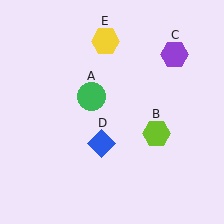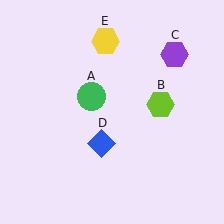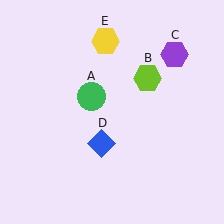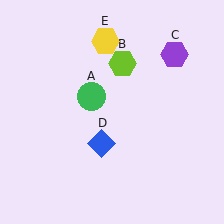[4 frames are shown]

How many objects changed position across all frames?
1 object changed position: lime hexagon (object B).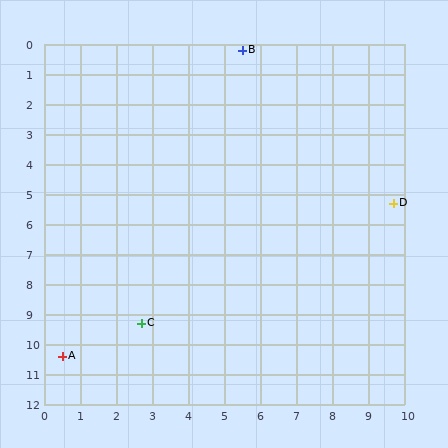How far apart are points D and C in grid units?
Points D and C are about 8.1 grid units apart.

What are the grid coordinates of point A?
Point A is at approximately (0.5, 10.4).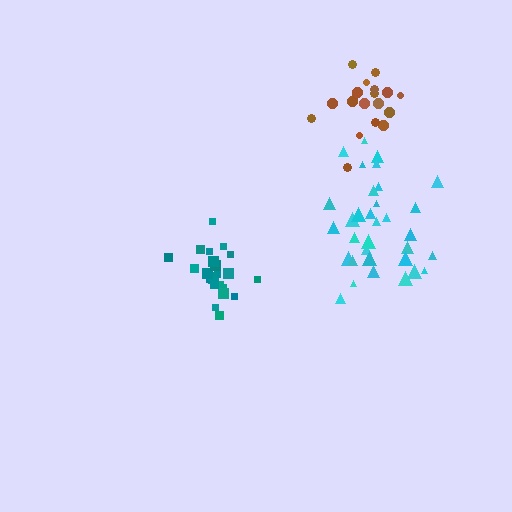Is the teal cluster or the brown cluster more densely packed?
Teal.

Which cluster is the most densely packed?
Teal.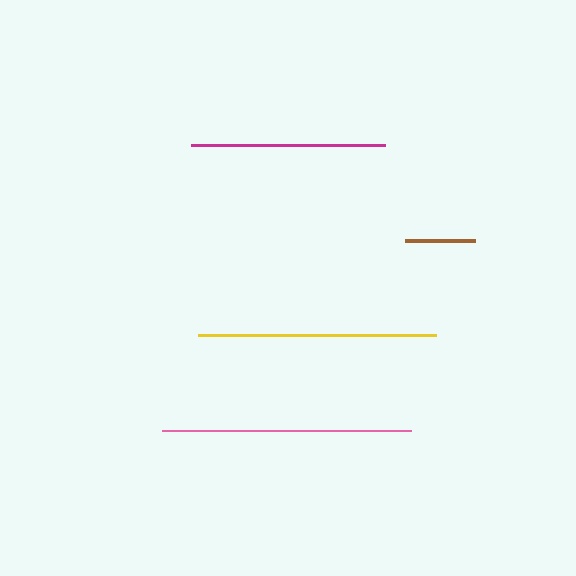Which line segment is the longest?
The pink line is the longest at approximately 249 pixels.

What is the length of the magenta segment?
The magenta segment is approximately 193 pixels long.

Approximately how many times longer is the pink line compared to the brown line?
The pink line is approximately 3.6 times the length of the brown line.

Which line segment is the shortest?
The brown line is the shortest at approximately 70 pixels.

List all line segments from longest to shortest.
From longest to shortest: pink, yellow, magenta, brown.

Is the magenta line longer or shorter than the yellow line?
The yellow line is longer than the magenta line.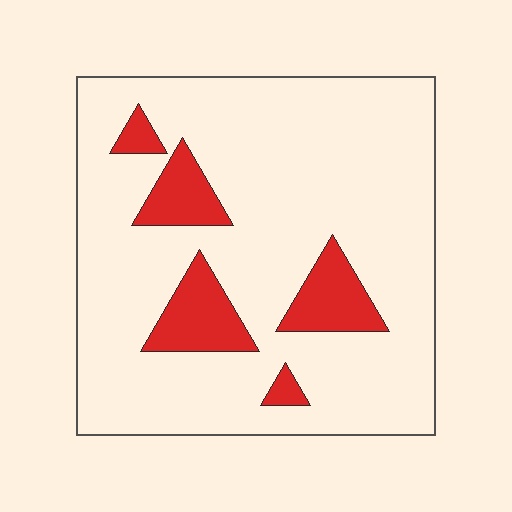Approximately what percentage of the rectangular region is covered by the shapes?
Approximately 15%.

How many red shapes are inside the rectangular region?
5.